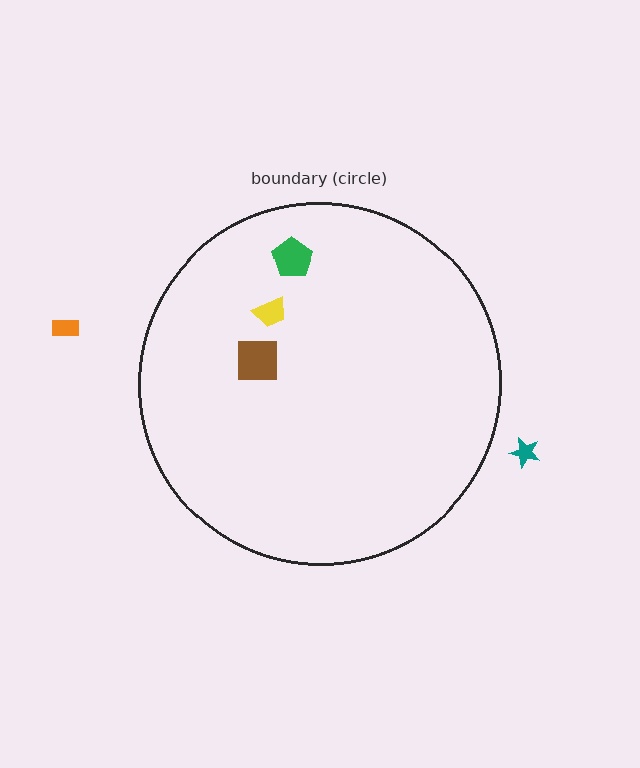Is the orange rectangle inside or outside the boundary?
Outside.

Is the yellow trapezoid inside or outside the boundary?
Inside.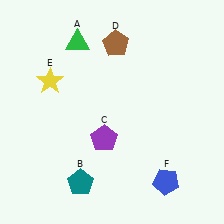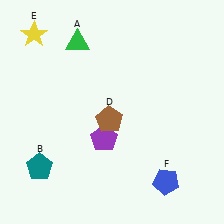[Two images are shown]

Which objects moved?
The objects that moved are: the teal pentagon (B), the brown pentagon (D), the yellow star (E).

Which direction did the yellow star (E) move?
The yellow star (E) moved up.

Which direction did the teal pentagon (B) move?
The teal pentagon (B) moved left.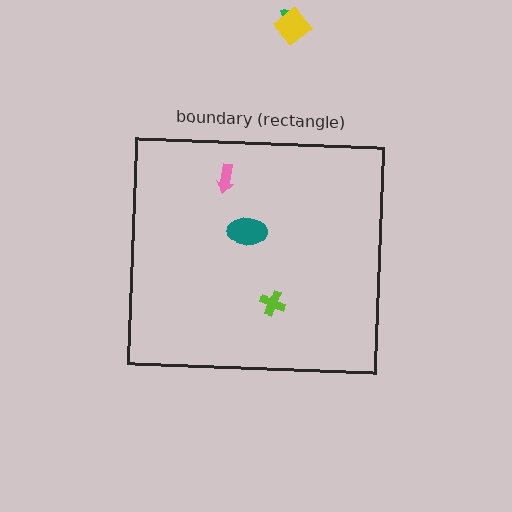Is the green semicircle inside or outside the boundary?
Outside.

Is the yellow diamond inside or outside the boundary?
Outside.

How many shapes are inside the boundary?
3 inside, 2 outside.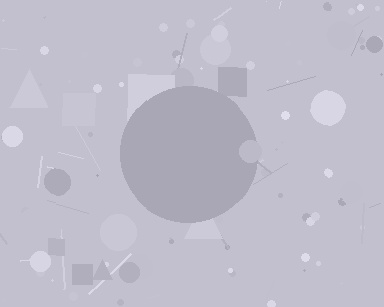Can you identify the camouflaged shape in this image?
The camouflaged shape is a circle.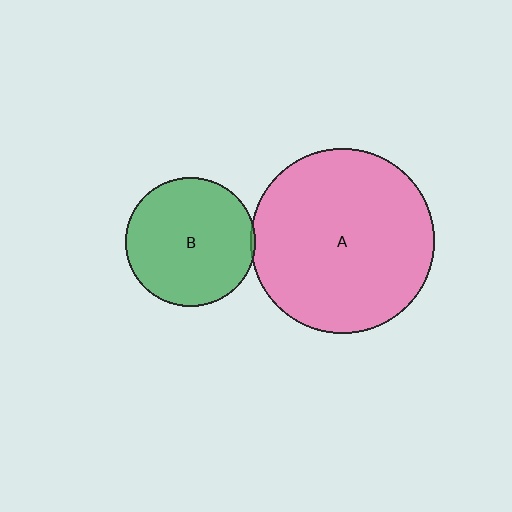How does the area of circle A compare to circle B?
Approximately 2.0 times.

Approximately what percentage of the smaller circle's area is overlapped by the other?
Approximately 5%.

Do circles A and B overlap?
Yes.